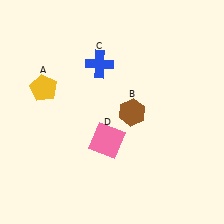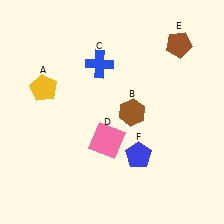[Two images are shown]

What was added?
A brown pentagon (E), a blue pentagon (F) were added in Image 2.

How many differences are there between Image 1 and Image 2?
There are 2 differences between the two images.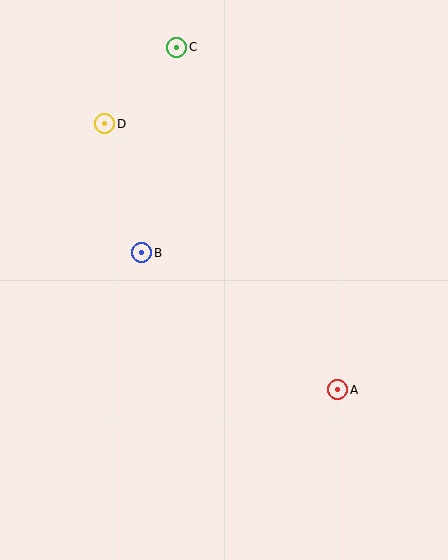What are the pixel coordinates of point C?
Point C is at (177, 47).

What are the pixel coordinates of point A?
Point A is at (338, 390).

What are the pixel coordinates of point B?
Point B is at (142, 253).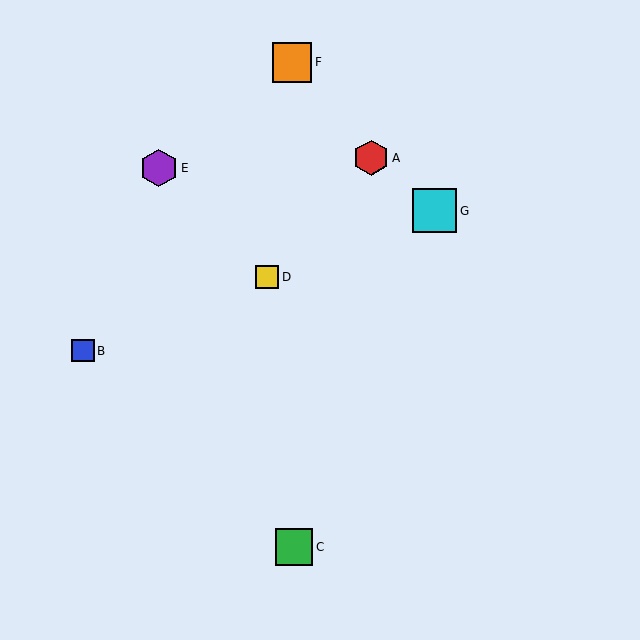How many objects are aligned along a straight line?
3 objects (B, D, G) are aligned along a straight line.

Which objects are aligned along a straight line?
Objects B, D, G are aligned along a straight line.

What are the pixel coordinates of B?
Object B is at (83, 351).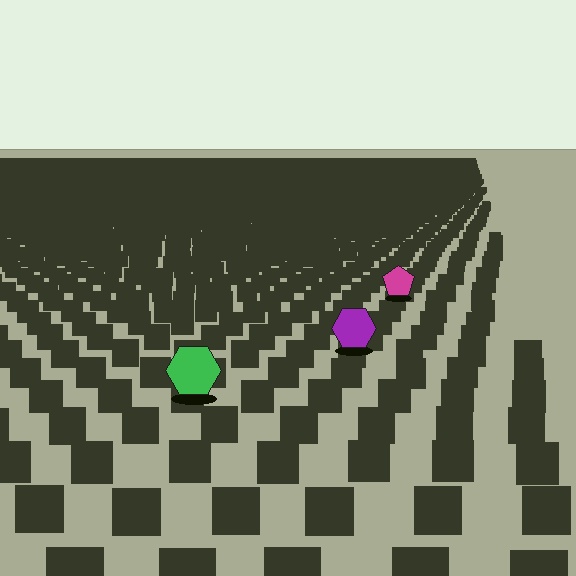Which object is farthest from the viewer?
The magenta pentagon is farthest from the viewer. It appears smaller and the ground texture around it is denser.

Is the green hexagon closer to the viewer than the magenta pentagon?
Yes. The green hexagon is closer — you can tell from the texture gradient: the ground texture is coarser near it.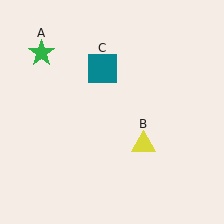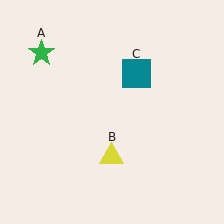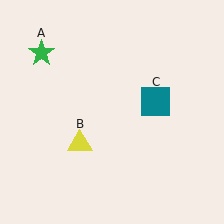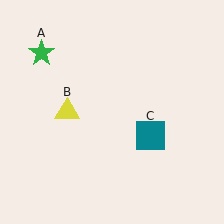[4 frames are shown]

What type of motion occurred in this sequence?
The yellow triangle (object B), teal square (object C) rotated clockwise around the center of the scene.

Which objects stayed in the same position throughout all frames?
Green star (object A) remained stationary.